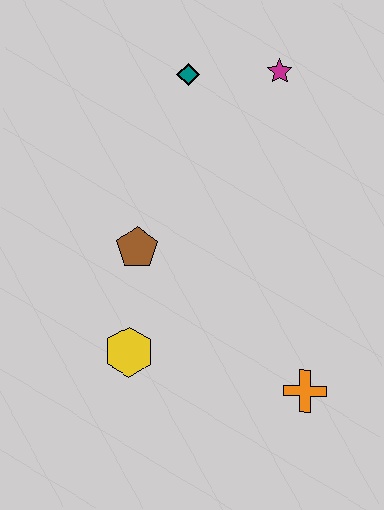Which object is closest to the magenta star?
The teal diamond is closest to the magenta star.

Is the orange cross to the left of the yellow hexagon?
No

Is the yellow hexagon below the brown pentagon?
Yes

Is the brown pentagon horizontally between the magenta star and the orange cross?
No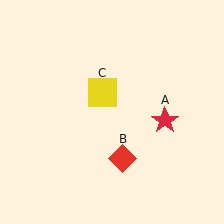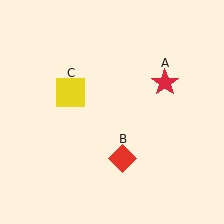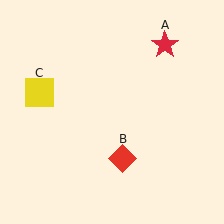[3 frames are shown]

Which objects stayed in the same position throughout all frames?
Red diamond (object B) remained stationary.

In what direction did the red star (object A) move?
The red star (object A) moved up.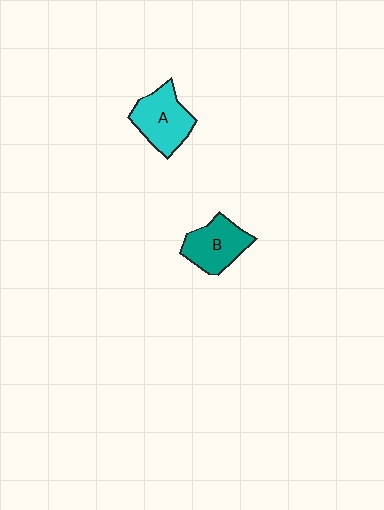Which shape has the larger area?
Shape A (cyan).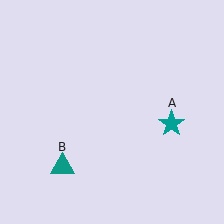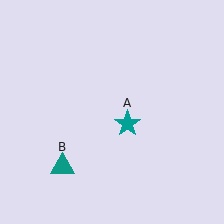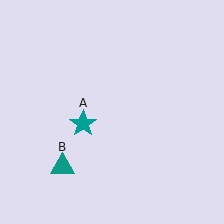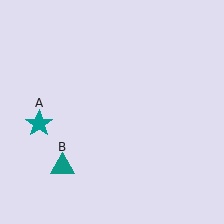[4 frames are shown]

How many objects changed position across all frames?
1 object changed position: teal star (object A).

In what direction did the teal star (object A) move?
The teal star (object A) moved left.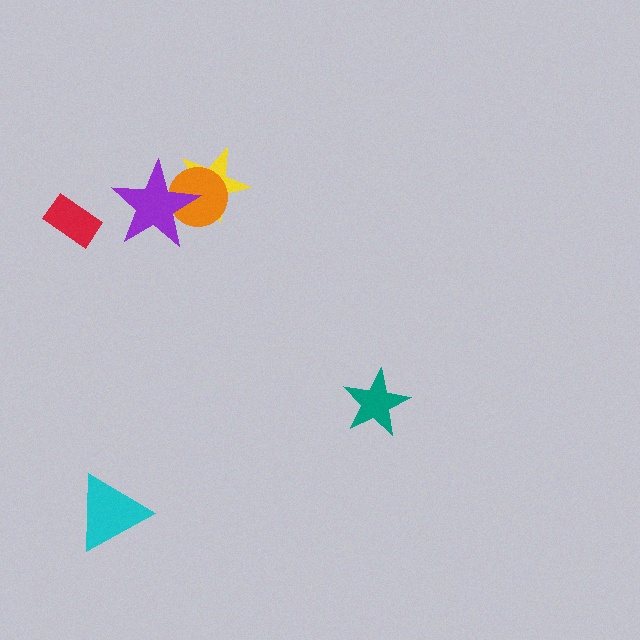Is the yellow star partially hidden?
Yes, it is partially covered by another shape.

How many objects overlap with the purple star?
2 objects overlap with the purple star.